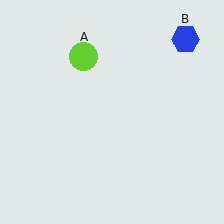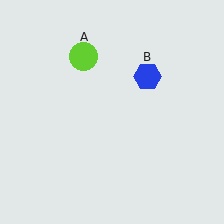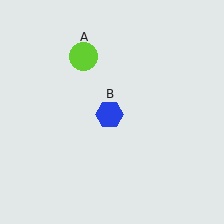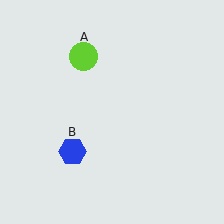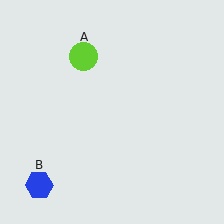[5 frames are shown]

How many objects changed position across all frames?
1 object changed position: blue hexagon (object B).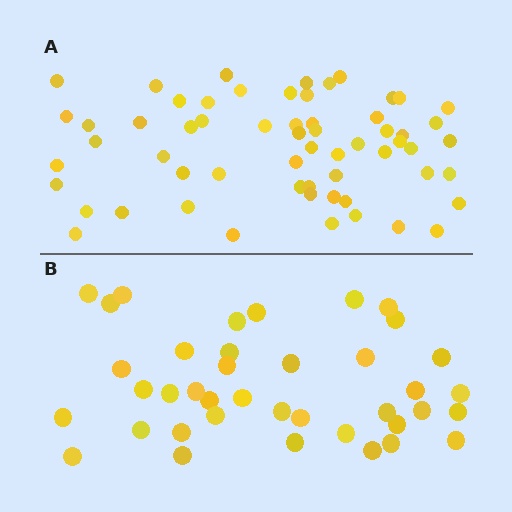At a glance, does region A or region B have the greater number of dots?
Region A (the top region) has more dots.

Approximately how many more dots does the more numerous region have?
Region A has approximately 20 more dots than region B.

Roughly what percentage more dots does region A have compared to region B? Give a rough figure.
About 55% more.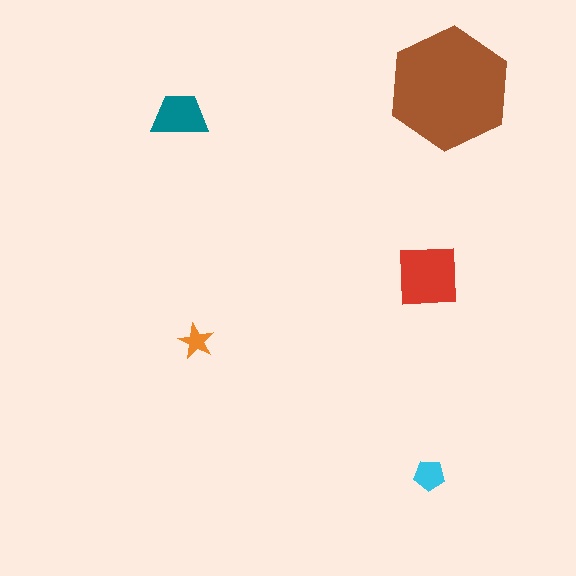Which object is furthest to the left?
The teal trapezoid is leftmost.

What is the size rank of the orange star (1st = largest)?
5th.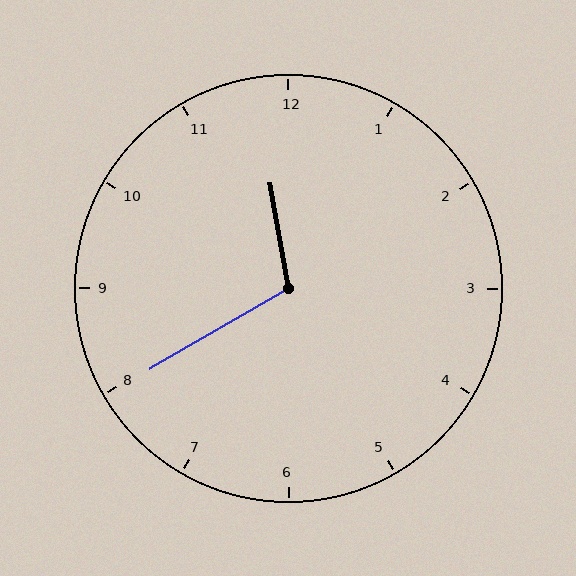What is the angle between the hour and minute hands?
Approximately 110 degrees.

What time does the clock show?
11:40.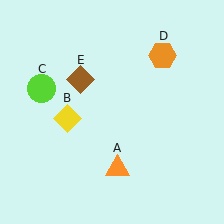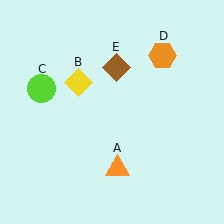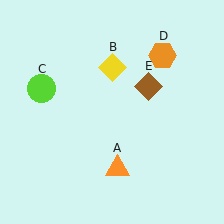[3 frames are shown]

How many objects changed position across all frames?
2 objects changed position: yellow diamond (object B), brown diamond (object E).